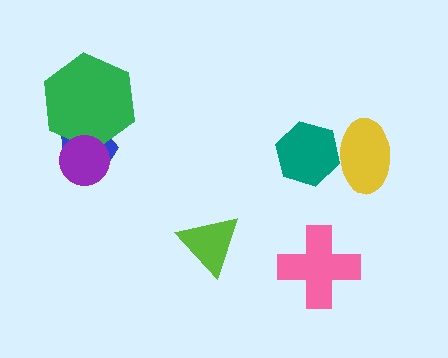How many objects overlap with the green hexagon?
2 objects overlap with the green hexagon.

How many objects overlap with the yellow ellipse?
1 object overlaps with the yellow ellipse.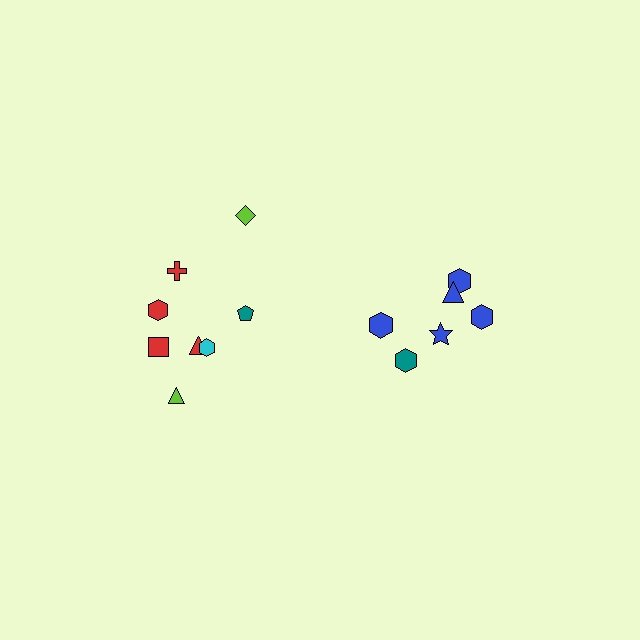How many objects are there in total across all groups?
There are 14 objects.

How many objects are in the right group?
There are 6 objects.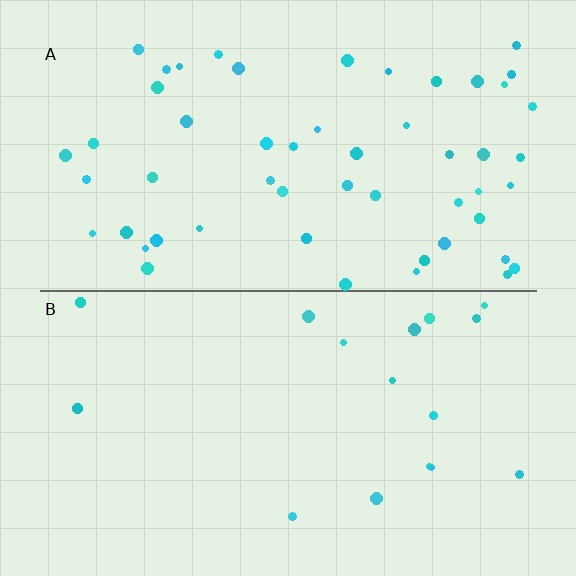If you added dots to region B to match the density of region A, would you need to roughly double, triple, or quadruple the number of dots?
Approximately triple.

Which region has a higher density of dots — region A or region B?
A (the top).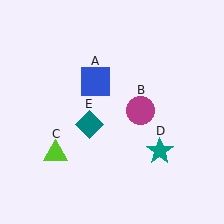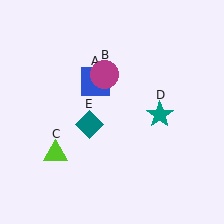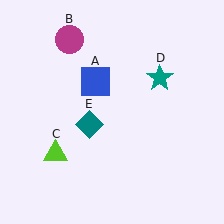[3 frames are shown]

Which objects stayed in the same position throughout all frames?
Blue square (object A) and lime triangle (object C) and teal diamond (object E) remained stationary.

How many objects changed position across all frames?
2 objects changed position: magenta circle (object B), teal star (object D).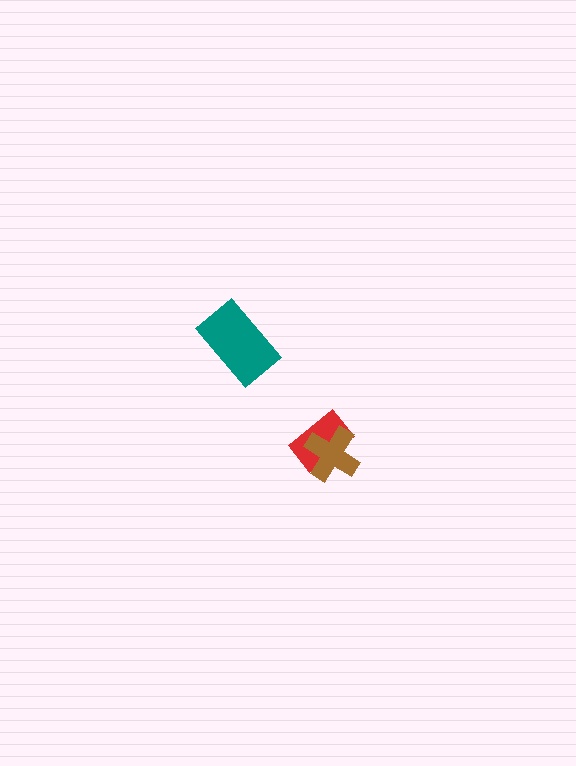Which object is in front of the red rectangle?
The brown cross is in front of the red rectangle.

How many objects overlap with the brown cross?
1 object overlaps with the brown cross.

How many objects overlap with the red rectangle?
1 object overlaps with the red rectangle.